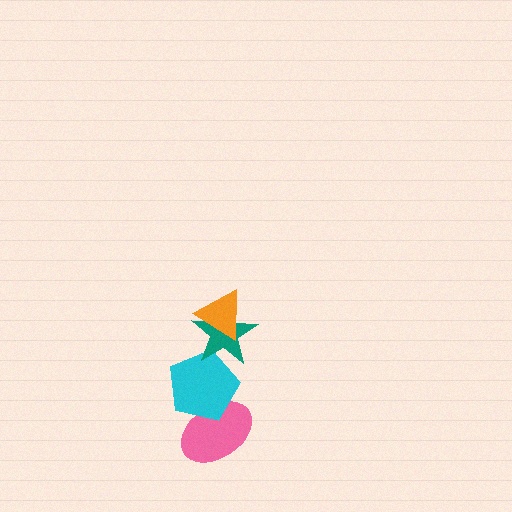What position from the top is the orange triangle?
The orange triangle is 1st from the top.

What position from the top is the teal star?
The teal star is 2nd from the top.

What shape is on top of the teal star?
The orange triangle is on top of the teal star.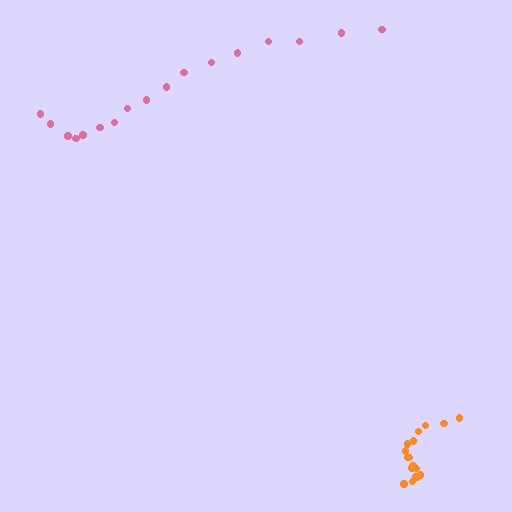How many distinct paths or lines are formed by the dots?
There are 2 distinct paths.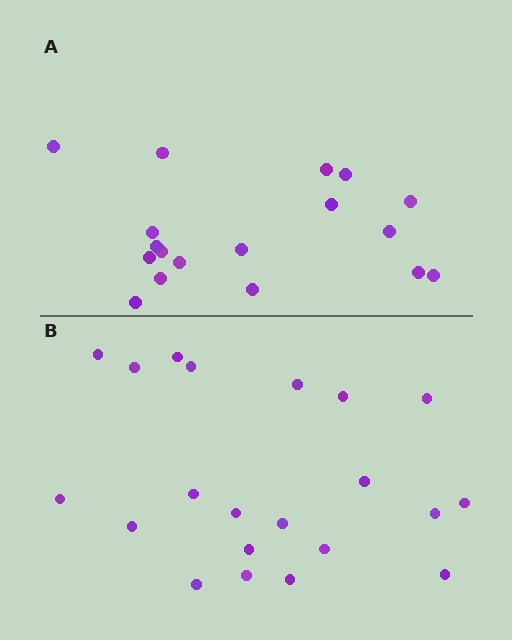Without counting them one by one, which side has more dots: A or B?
Region B (the bottom region) has more dots.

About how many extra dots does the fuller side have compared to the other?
Region B has just a few more — roughly 2 or 3 more dots than region A.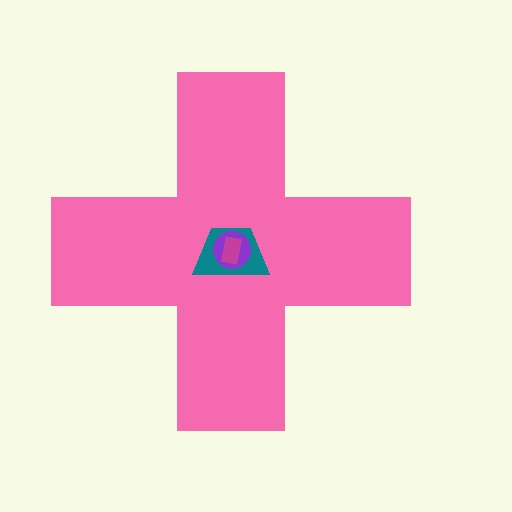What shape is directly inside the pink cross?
The teal trapezoid.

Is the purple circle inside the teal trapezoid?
Yes.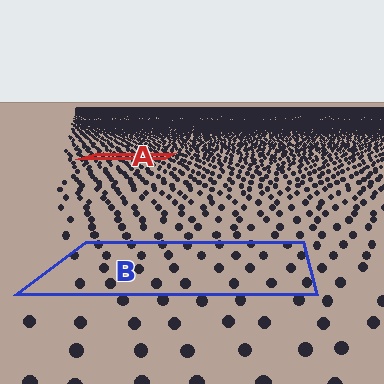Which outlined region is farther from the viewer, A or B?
Region A is farther from the viewer — the texture elements inside it appear smaller and more densely packed.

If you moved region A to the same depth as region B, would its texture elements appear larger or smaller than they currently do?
They would appear larger. At a closer depth, the same texture elements are projected at a bigger on-screen size.